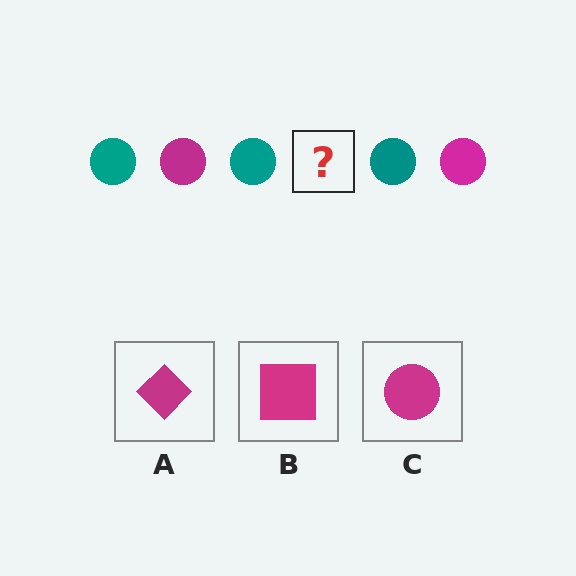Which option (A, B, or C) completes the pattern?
C.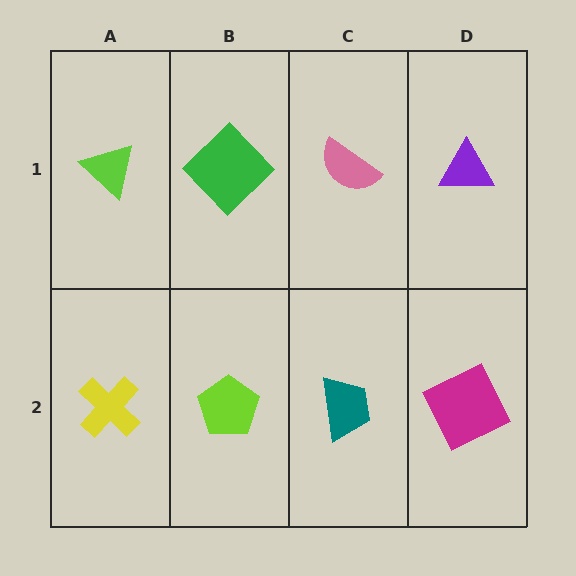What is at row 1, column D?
A purple triangle.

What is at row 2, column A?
A yellow cross.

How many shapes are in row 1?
4 shapes.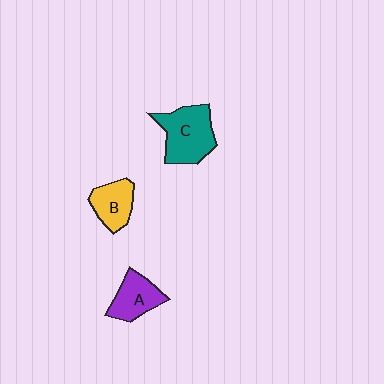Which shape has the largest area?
Shape C (teal).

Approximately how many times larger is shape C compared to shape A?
Approximately 1.5 times.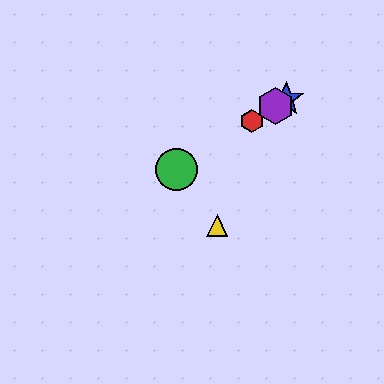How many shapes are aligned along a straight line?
4 shapes (the red hexagon, the blue star, the green circle, the purple hexagon) are aligned along a straight line.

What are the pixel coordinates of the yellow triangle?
The yellow triangle is at (217, 226).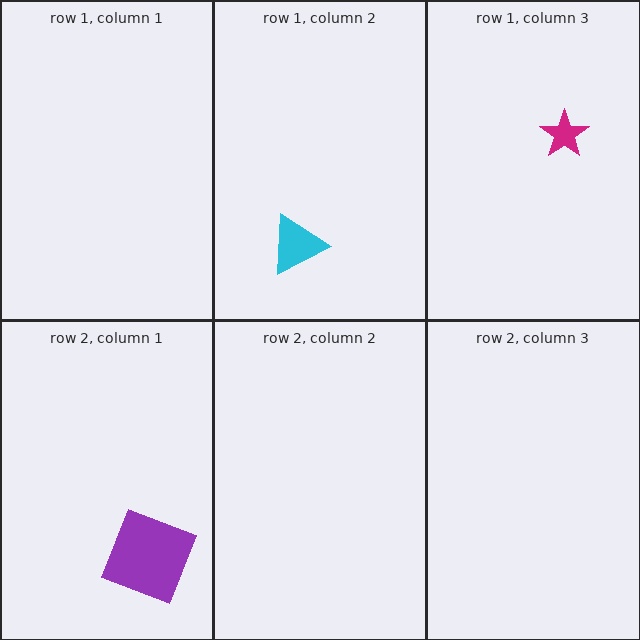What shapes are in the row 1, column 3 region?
The magenta star.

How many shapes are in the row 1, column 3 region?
1.